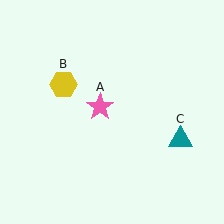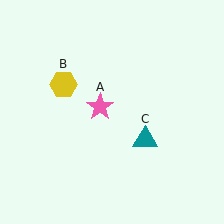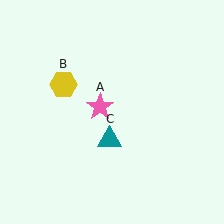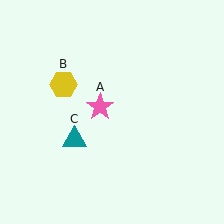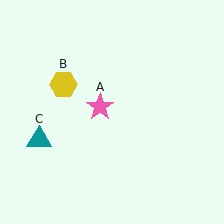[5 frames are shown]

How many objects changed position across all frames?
1 object changed position: teal triangle (object C).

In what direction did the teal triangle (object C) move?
The teal triangle (object C) moved left.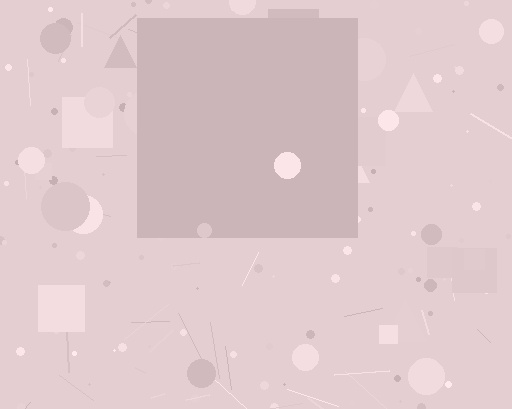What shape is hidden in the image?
A square is hidden in the image.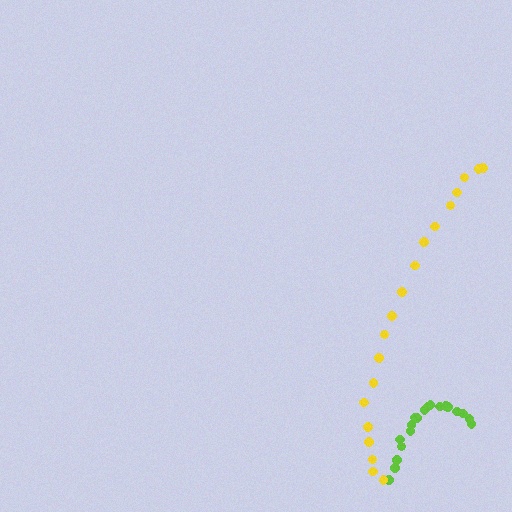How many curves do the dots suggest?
There are 2 distinct paths.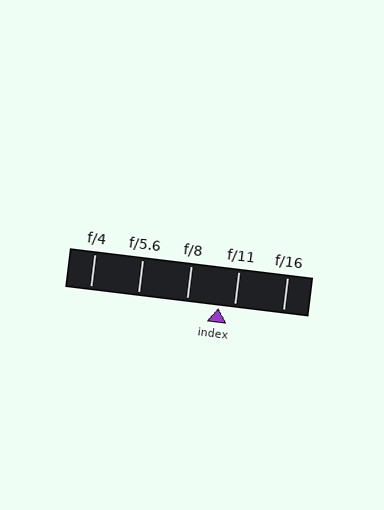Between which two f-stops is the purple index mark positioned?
The index mark is between f/8 and f/11.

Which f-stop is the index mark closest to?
The index mark is closest to f/11.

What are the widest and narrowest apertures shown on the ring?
The widest aperture shown is f/4 and the narrowest is f/16.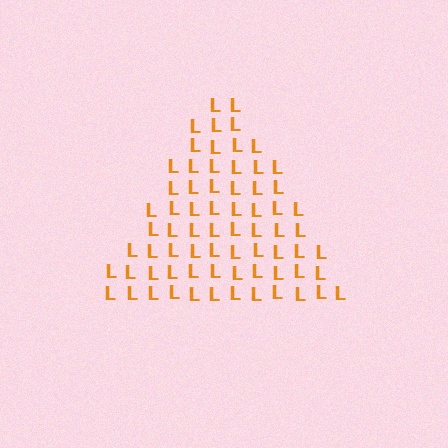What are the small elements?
The small elements are letter L's.